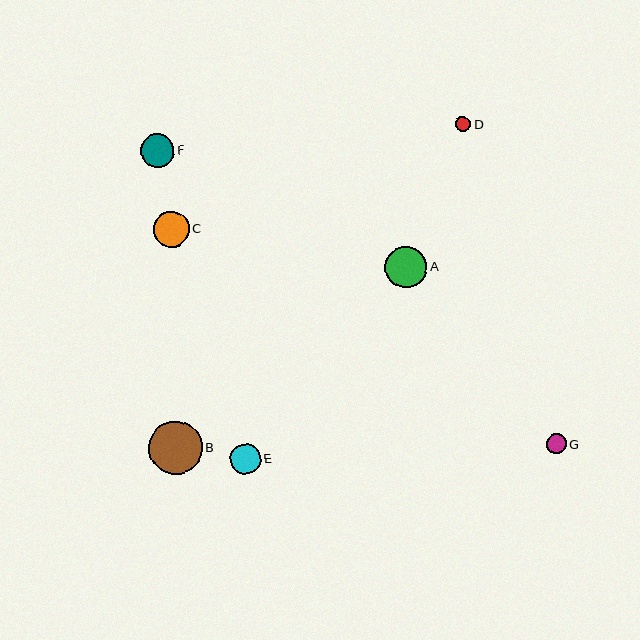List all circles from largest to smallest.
From largest to smallest: B, A, C, F, E, G, D.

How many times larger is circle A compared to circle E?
Circle A is approximately 1.4 times the size of circle E.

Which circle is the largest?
Circle B is the largest with a size of approximately 54 pixels.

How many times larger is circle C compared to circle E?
Circle C is approximately 1.2 times the size of circle E.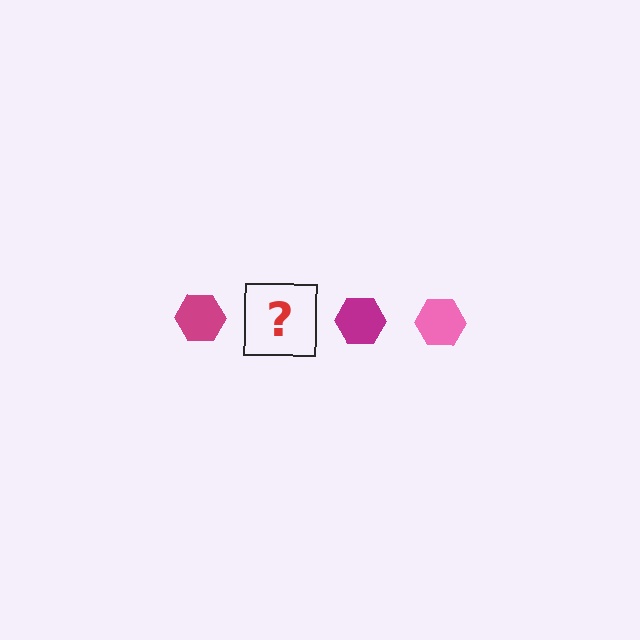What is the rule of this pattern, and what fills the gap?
The rule is that the pattern cycles through magenta, pink hexagons. The gap should be filled with a pink hexagon.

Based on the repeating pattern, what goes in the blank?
The blank should be a pink hexagon.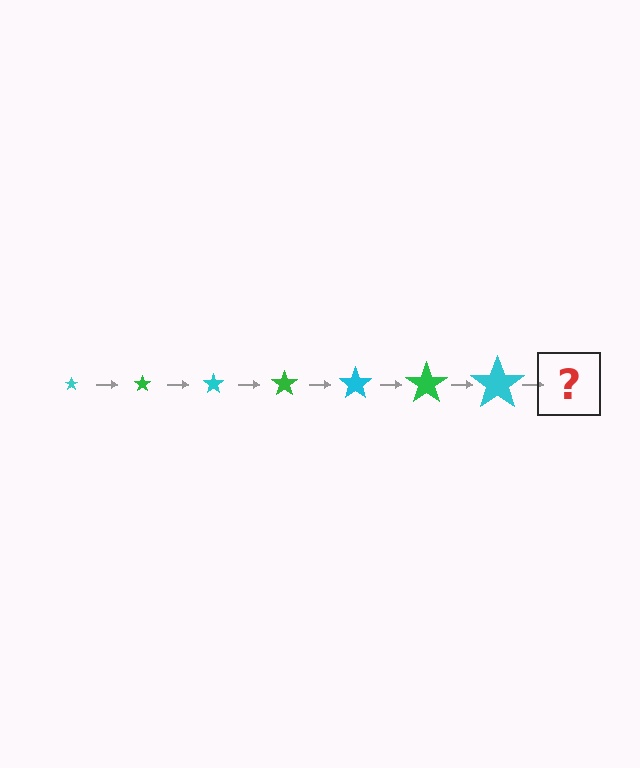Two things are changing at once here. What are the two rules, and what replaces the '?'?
The two rules are that the star grows larger each step and the color cycles through cyan and green. The '?' should be a green star, larger than the previous one.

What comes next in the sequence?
The next element should be a green star, larger than the previous one.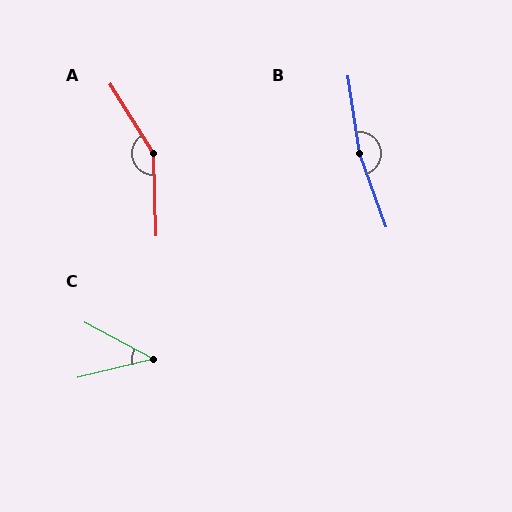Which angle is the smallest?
C, at approximately 42 degrees.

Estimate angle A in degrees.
Approximately 150 degrees.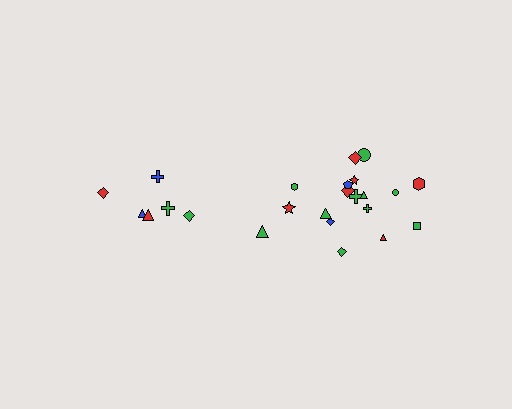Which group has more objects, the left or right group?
The right group.